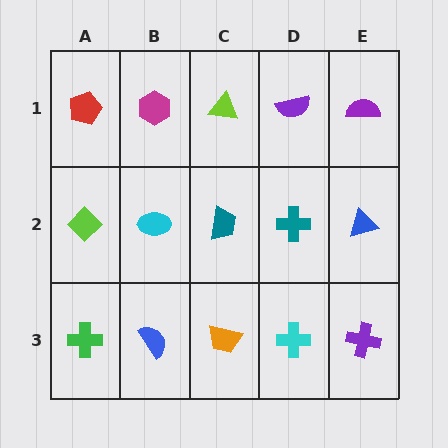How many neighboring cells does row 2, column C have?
4.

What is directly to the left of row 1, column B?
A red pentagon.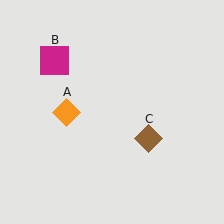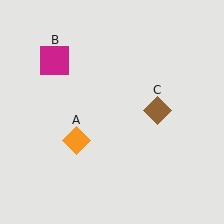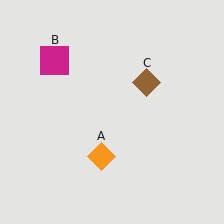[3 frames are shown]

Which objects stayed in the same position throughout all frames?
Magenta square (object B) remained stationary.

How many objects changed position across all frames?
2 objects changed position: orange diamond (object A), brown diamond (object C).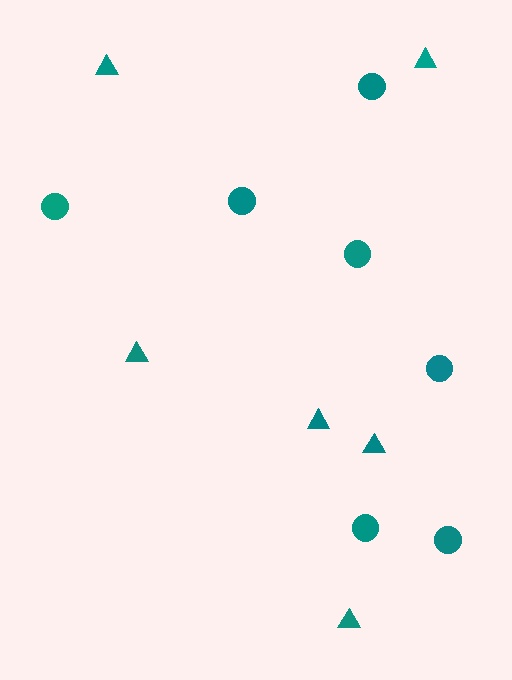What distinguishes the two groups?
There are 2 groups: one group of circles (7) and one group of triangles (6).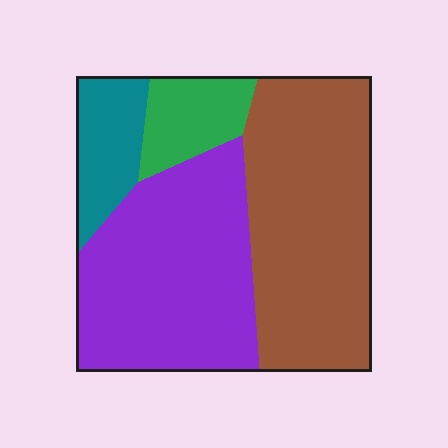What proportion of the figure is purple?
Purple takes up about three eighths (3/8) of the figure.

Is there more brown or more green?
Brown.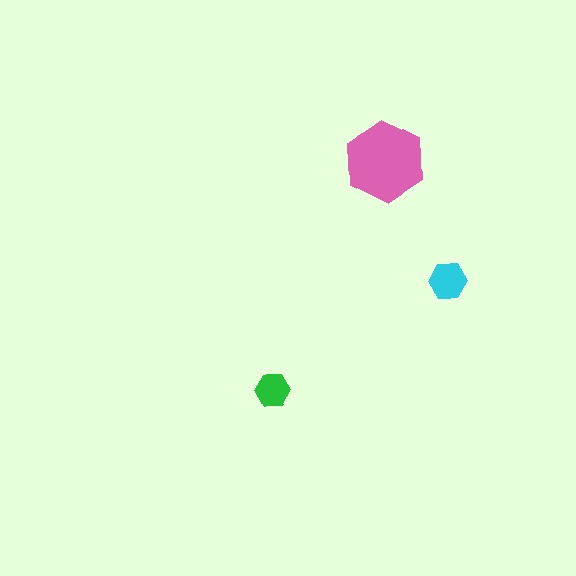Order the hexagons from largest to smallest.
the pink one, the cyan one, the green one.